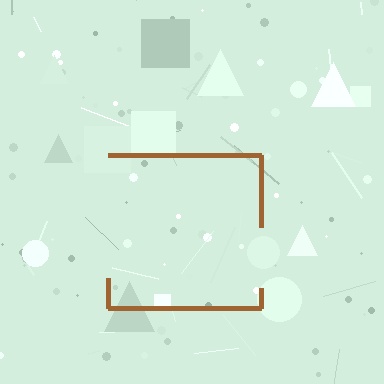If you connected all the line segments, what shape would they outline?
They would outline a square.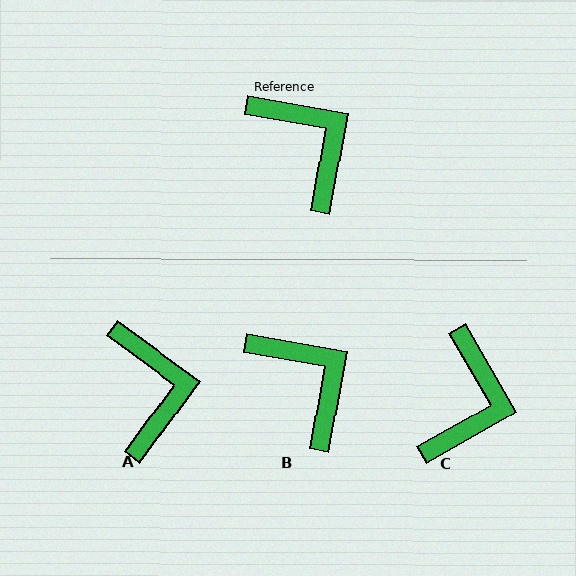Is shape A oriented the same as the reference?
No, it is off by about 26 degrees.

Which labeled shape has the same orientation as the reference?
B.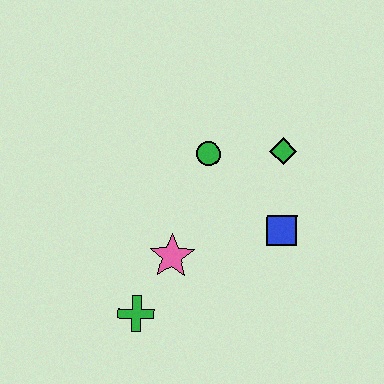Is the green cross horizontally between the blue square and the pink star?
No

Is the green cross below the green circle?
Yes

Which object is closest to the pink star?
The green cross is closest to the pink star.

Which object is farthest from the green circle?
The green cross is farthest from the green circle.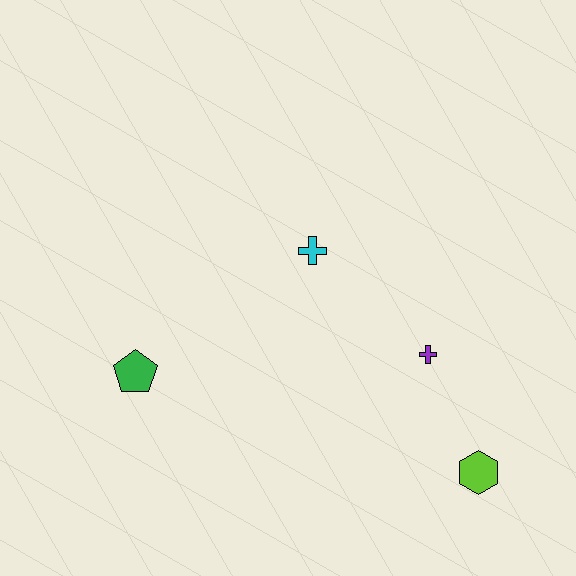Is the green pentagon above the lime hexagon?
Yes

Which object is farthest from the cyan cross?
The lime hexagon is farthest from the cyan cross.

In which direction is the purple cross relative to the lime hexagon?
The purple cross is above the lime hexagon.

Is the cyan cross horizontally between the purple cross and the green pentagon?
Yes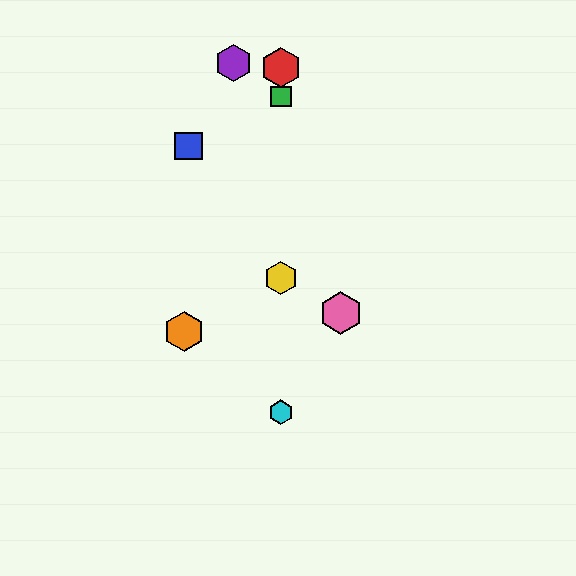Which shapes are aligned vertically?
The red hexagon, the green square, the yellow hexagon, the cyan hexagon are aligned vertically.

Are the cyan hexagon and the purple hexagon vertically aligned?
No, the cyan hexagon is at x≈281 and the purple hexagon is at x≈234.